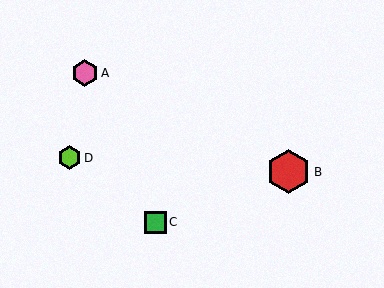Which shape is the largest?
The red hexagon (labeled B) is the largest.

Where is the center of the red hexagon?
The center of the red hexagon is at (289, 172).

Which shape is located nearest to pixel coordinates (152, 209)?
The green square (labeled C) at (155, 222) is nearest to that location.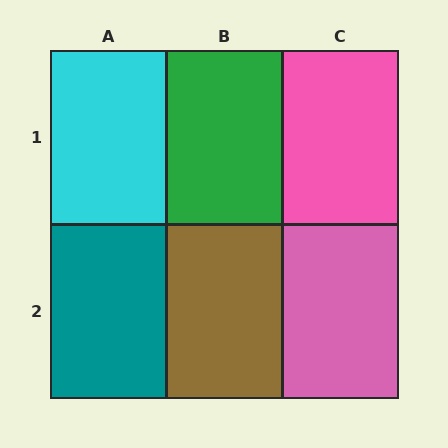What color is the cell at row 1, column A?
Cyan.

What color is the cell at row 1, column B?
Green.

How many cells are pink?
2 cells are pink.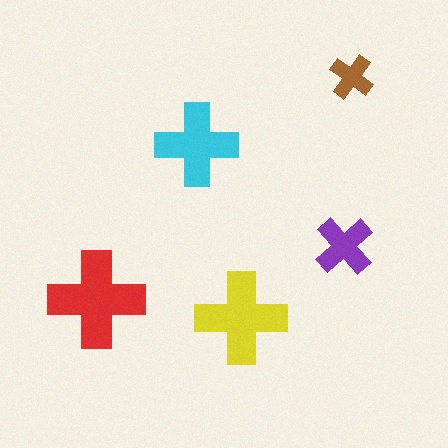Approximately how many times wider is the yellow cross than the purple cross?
About 1.5 times wider.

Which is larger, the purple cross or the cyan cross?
The cyan one.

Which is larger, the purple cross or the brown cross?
The purple one.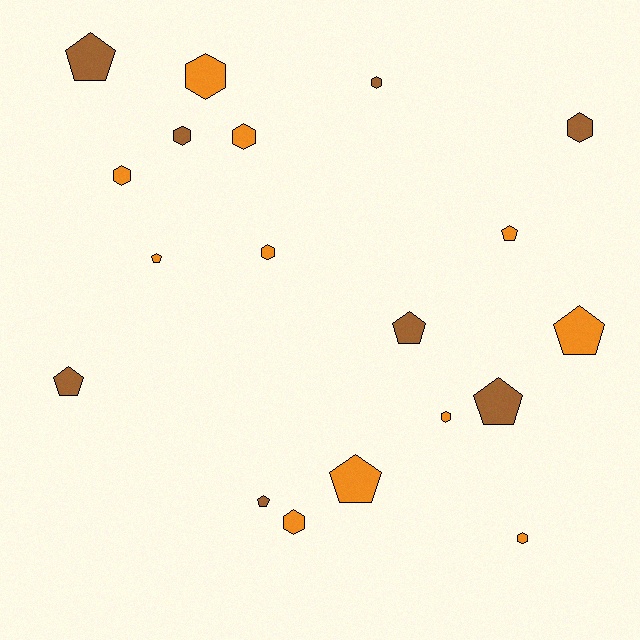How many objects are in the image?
There are 19 objects.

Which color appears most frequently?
Orange, with 11 objects.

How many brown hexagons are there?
There are 3 brown hexagons.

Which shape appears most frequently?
Hexagon, with 10 objects.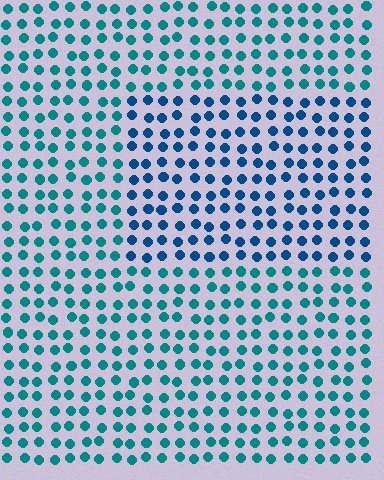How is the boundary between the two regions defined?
The boundary is defined purely by a slight shift in hue (about 29 degrees). Spacing, size, and orientation are identical on both sides.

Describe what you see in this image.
The image is filled with small teal elements in a uniform arrangement. A rectangle-shaped region is visible where the elements are tinted to a slightly different hue, forming a subtle color boundary.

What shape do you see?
I see a rectangle.